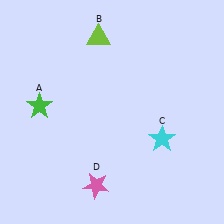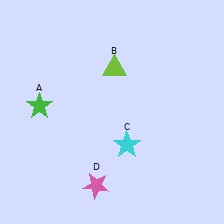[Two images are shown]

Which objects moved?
The objects that moved are: the lime triangle (B), the cyan star (C).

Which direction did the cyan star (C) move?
The cyan star (C) moved left.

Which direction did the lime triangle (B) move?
The lime triangle (B) moved down.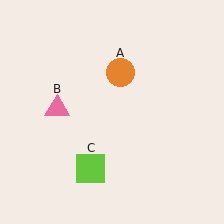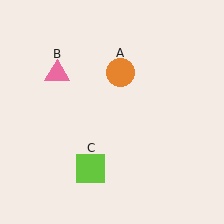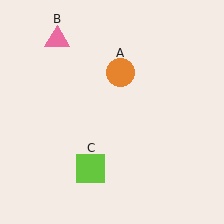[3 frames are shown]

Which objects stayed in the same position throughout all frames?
Orange circle (object A) and lime square (object C) remained stationary.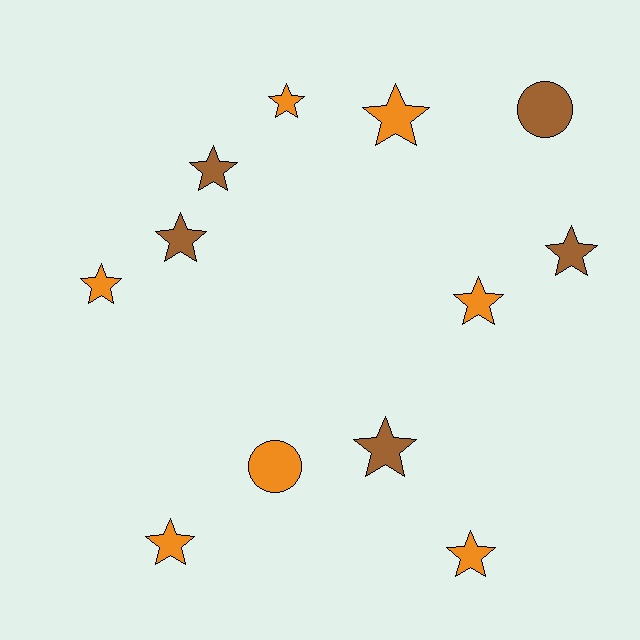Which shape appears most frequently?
Star, with 10 objects.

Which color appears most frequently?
Orange, with 7 objects.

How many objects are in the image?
There are 12 objects.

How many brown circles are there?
There is 1 brown circle.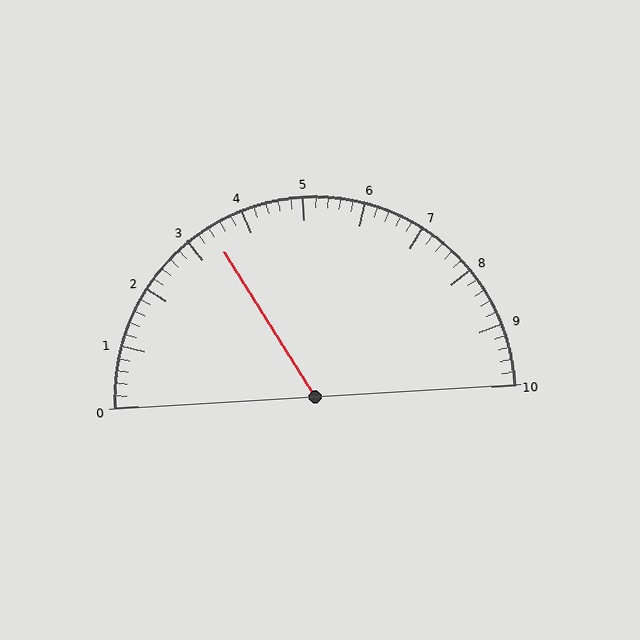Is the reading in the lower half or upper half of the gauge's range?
The reading is in the lower half of the range (0 to 10).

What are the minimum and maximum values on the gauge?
The gauge ranges from 0 to 10.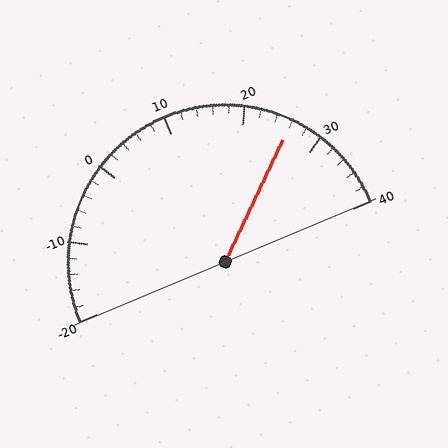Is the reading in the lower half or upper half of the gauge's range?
The reading is in the upper half of the range (-20 to 40).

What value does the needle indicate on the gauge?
The needle indicates approximately 26.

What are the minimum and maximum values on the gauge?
The gauge ranges from -20 to 40.